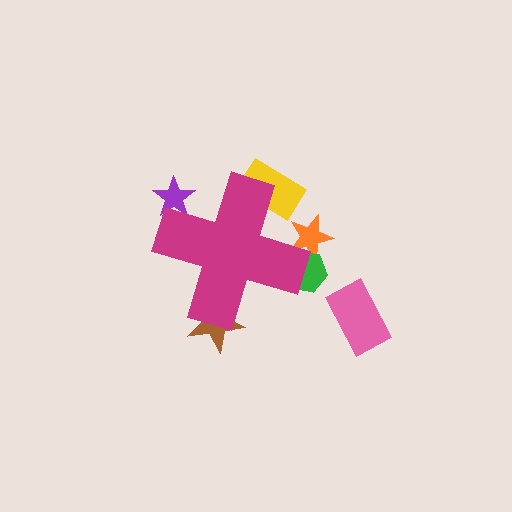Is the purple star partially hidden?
Yes, the purple star is partially hidden behind the magenta cross.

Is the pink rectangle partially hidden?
No, the pink rectangle is fully visible.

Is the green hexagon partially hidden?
Yes, the green hexagon is partially hidden behind the magenta cross.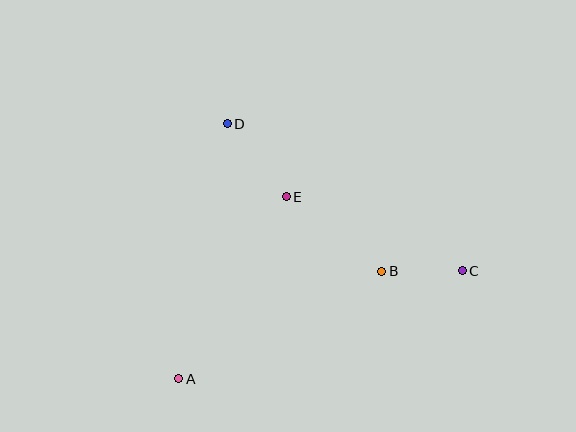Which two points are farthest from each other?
Points A and C are farthest from each other.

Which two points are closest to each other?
Points B and C are closest to each other.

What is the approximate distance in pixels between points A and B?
The distance between A and B is approximately 230 pixels.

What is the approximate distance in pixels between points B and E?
The distance between B and E is approximately 122 pixels.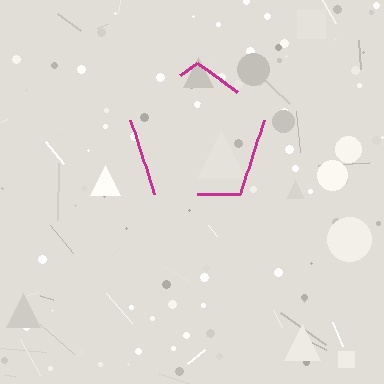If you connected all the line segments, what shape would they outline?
They would outline a pentagon.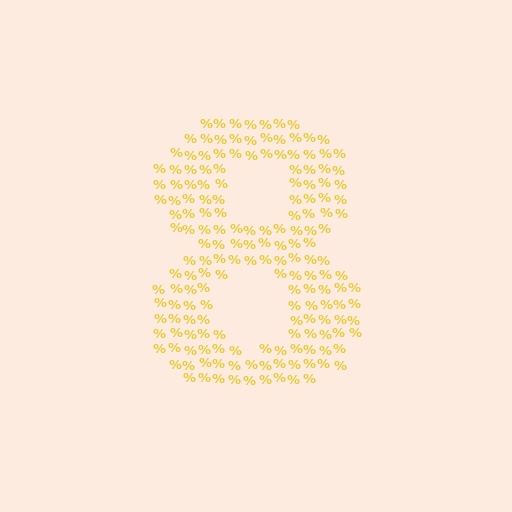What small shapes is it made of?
It is made of small percent signs.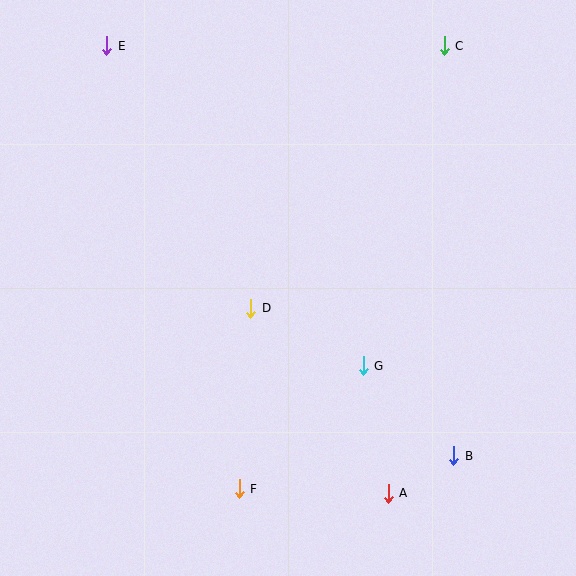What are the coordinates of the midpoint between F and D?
The midpoint between F and D is at (245, 398).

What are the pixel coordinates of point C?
Point C is at (444, 46).